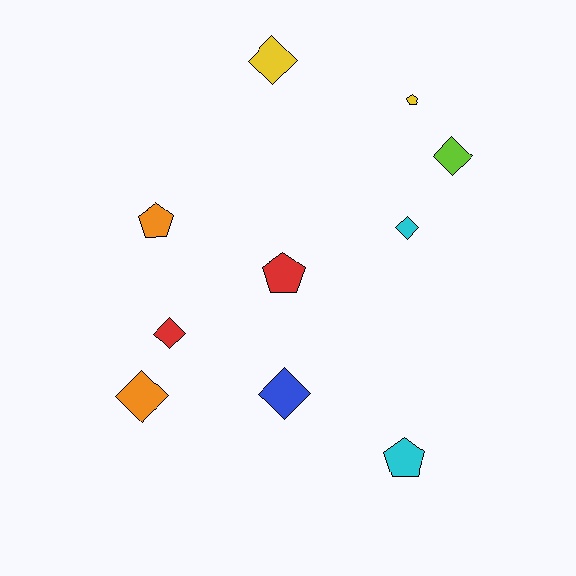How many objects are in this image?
There are 10 objects.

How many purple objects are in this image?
There are no purple objects.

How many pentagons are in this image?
There are 4 pentagons.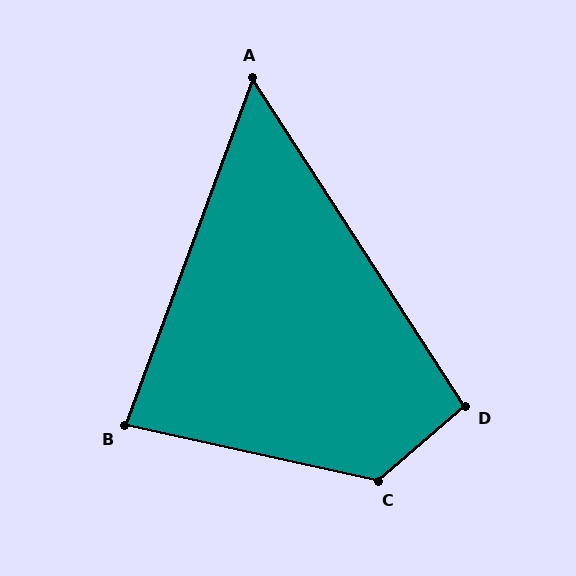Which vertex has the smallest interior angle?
A, at approximately 53 degrees.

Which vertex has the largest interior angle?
C, at approximately 127 degrees.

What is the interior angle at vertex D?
Approximately 98 degrees (obtuse).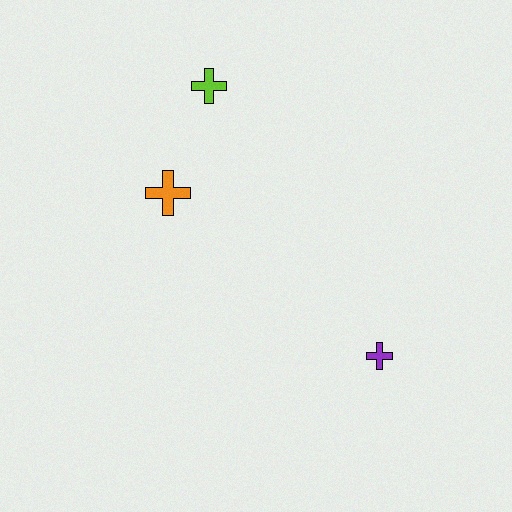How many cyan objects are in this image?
There are no cyan objects.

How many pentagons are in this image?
There are no pentagons.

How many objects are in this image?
There are 3 objects.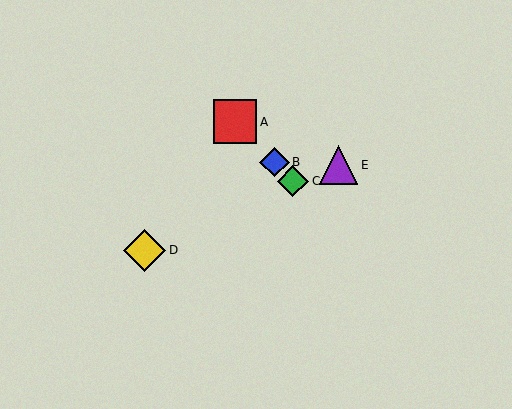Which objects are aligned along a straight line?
Objects A, B, C are aligned along a straight line.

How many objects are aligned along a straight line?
3 objects (A, B, C) are aligned along a straight line.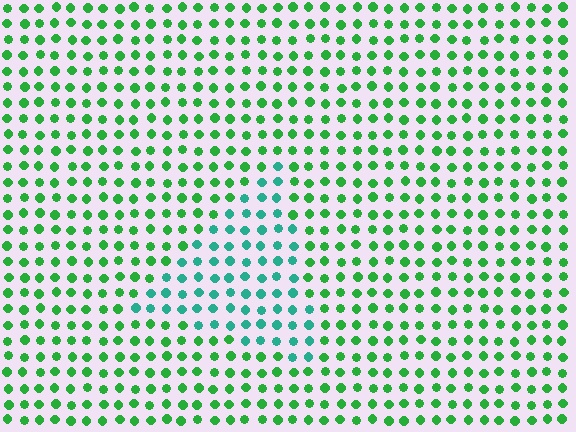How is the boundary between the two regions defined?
The boundary is defined purely by a slight shift in hue (about 38 degrees). Spacing, size, and orientation are identical on both sides.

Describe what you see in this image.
The image is filled with small green elements in a uniform arrangement. A triangle-shaped region is visible where the elements are tinted to a slightly different hue, forming a subtle color boundary.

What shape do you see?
I see a triangle.